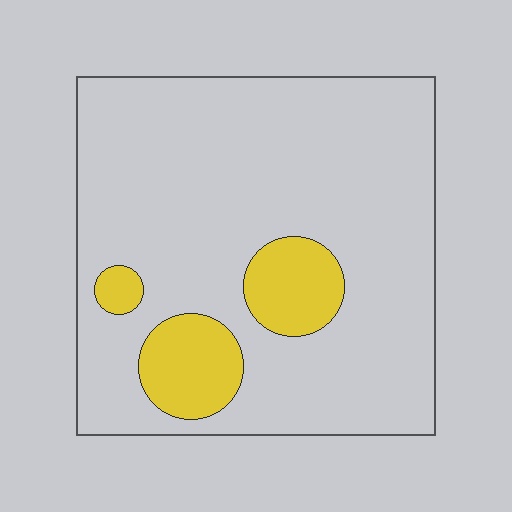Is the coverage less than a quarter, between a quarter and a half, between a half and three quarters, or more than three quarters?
Less than a quarter.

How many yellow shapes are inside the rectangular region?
3.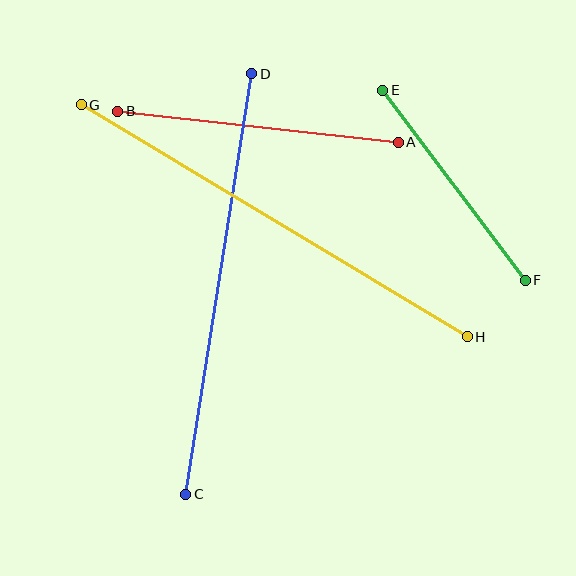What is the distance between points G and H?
The distance is approximately 451 pixels.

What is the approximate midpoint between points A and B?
The midpoint is at approximately (258, 127) pixels.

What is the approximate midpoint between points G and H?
The midpoint is at approximately (274, 221) pixels.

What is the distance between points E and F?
The distance is approximately 238 pixels.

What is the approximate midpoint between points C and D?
The midpoint is at approximately (219, 284) pixels.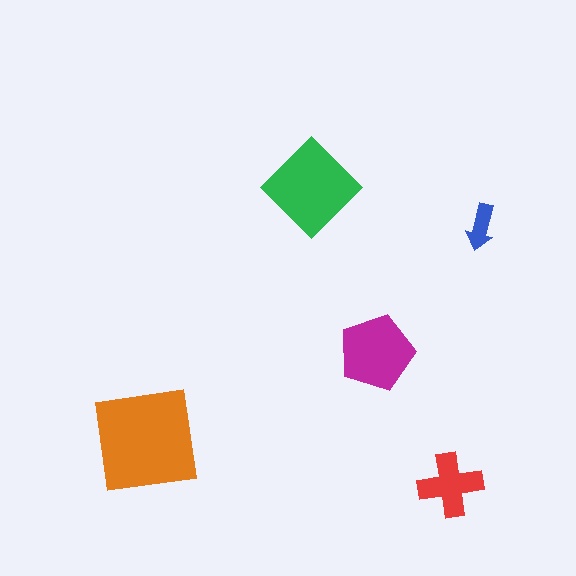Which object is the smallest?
The blue arrow.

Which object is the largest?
The orange square.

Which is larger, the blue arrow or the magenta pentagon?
The magenta pentagon.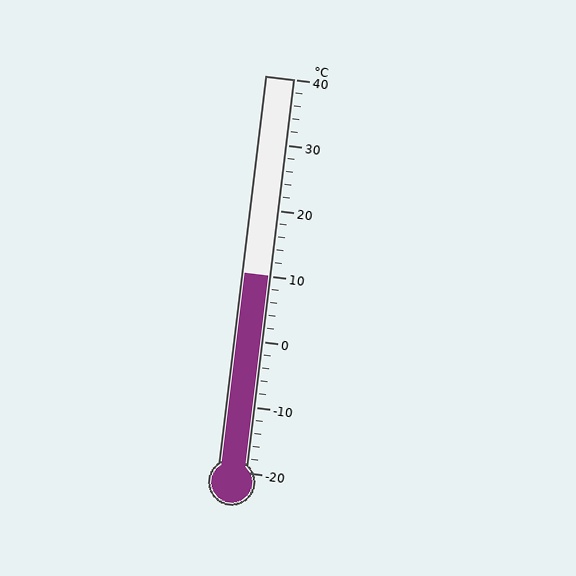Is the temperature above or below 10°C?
The temperature is at 10°C.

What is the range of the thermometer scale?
The thermometer scale ranges from -20°C to 40°C.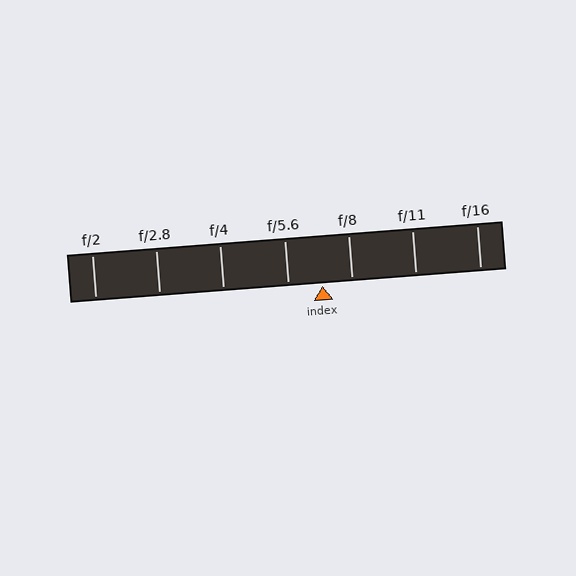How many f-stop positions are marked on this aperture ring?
There are 7 f-stop positions marked.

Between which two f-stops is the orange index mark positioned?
The index mark is between f/5.6 and f/8.